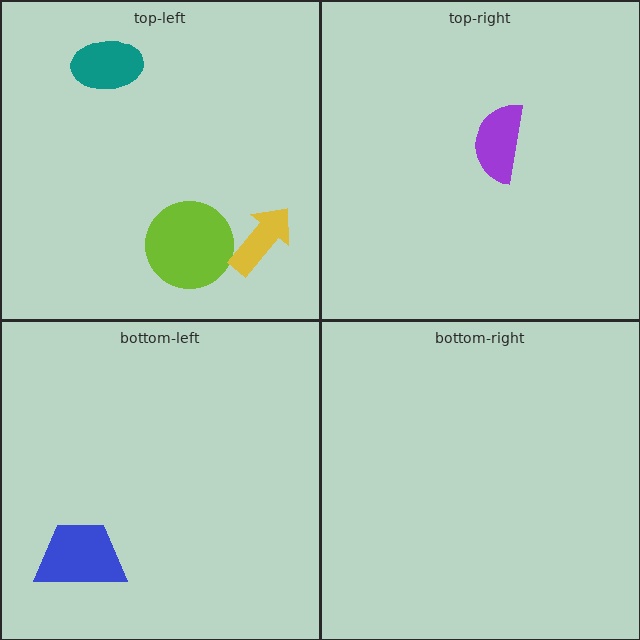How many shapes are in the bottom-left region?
1.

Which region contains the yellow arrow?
The top-left region.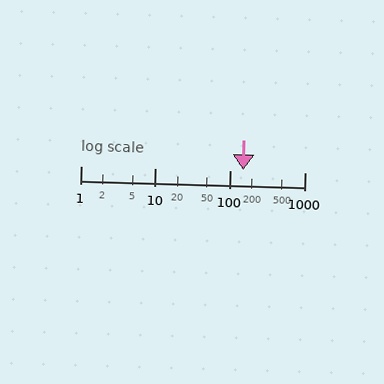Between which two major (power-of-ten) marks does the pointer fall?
The pointer is between 100 and 1000.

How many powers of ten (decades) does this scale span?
The scale spans 3 decades, from 1 to 1000.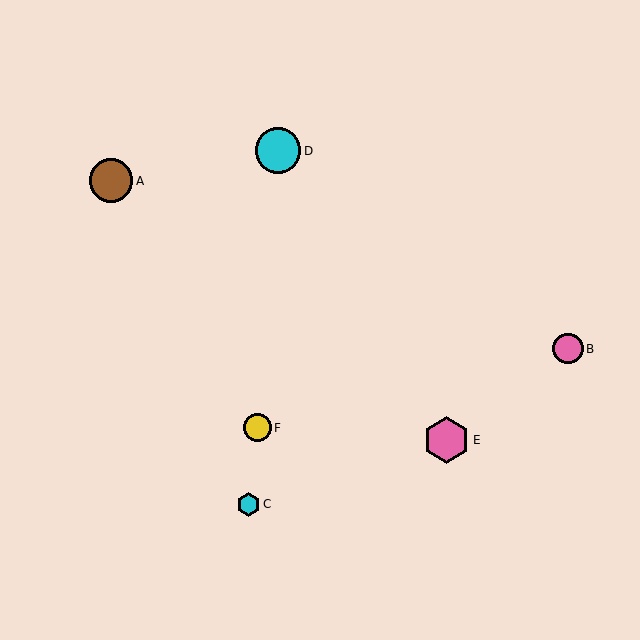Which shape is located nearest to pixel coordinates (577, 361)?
The pink circle (labeled B) at (568, 349) is nearest to that location.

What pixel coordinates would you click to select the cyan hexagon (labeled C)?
Click at (248, 504) to select the cyan hexagon C.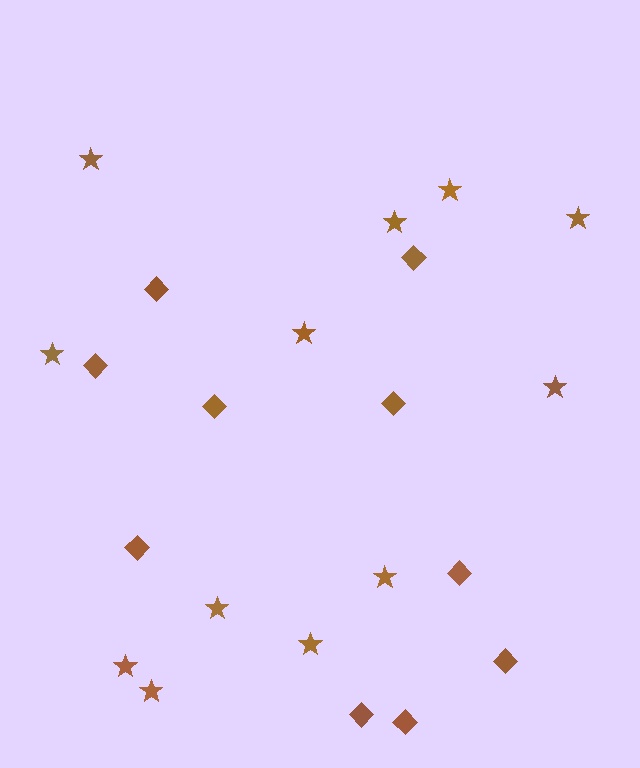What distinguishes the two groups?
There are 2 groups: one group of diamonds (10) and one group of stars (12).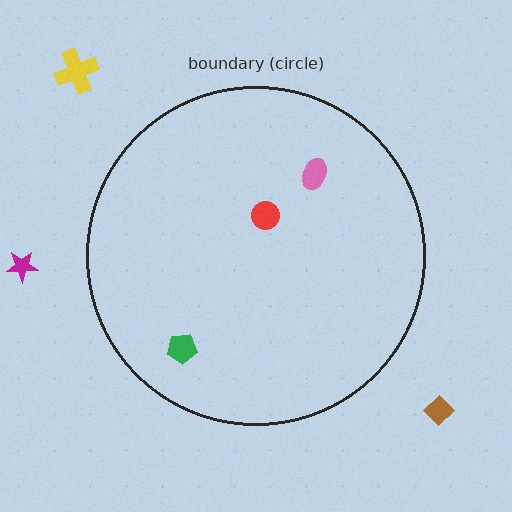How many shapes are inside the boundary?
3 inside, 3 outside.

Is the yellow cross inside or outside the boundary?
Outside.